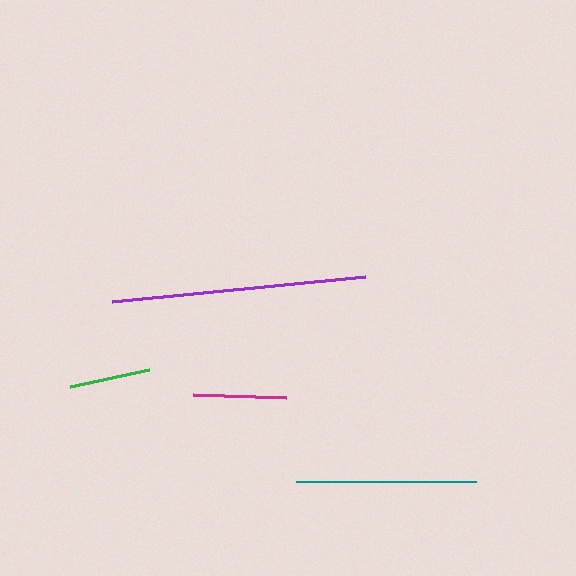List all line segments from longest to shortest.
From longest to shortest: purple, teal, magenta, green.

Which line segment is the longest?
The purple line is the longest at approximately 254 pixels.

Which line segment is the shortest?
The green line is the shortest at approximately 81 pixels.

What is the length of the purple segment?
The purple segment is approximately 254 pixels long.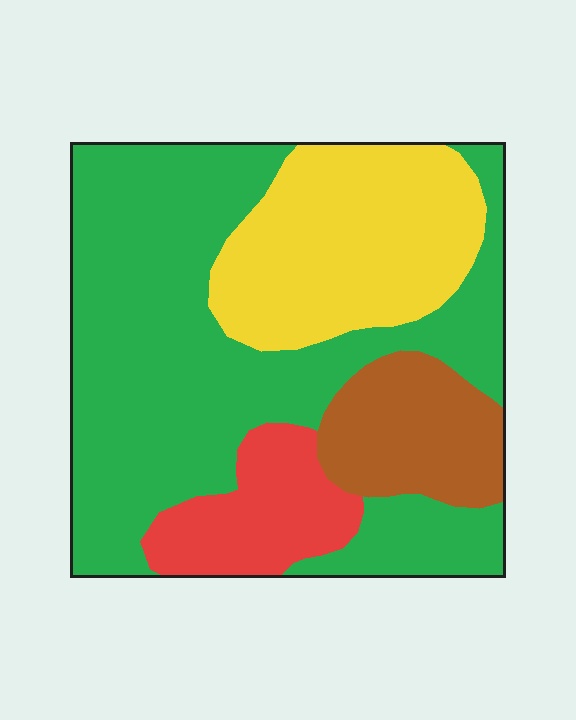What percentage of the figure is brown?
Brown takes up less than a quarter of the figure.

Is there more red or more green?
Green.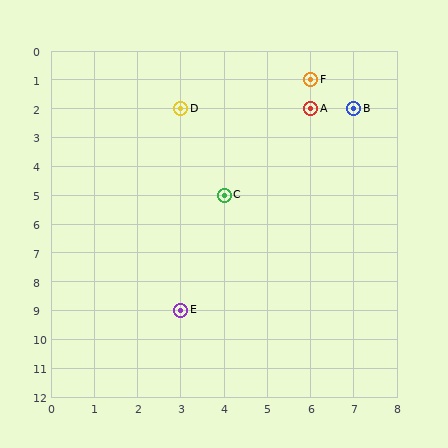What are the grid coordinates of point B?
Point B is at grid coordinates (7, 2).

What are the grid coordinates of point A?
Point A is at grid coordinates (6, 2).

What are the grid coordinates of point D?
Point D is at grid coordinates (3, 2).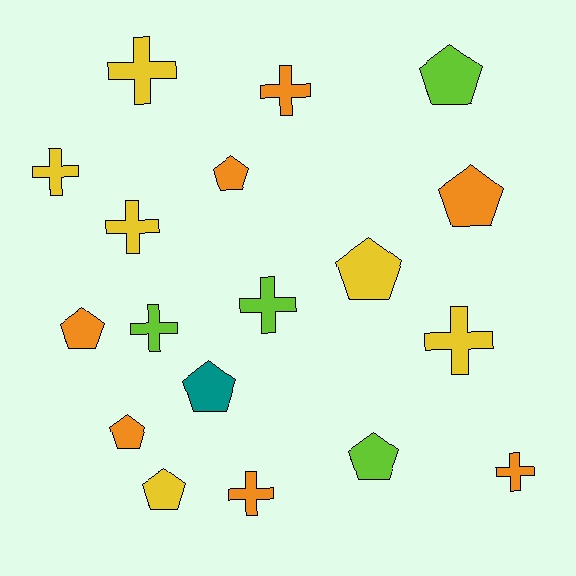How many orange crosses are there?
There are 3 orange crosses.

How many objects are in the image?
There are 18 objects.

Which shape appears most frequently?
Pentagon, with 9 objects.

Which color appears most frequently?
Orange, with 7 objects.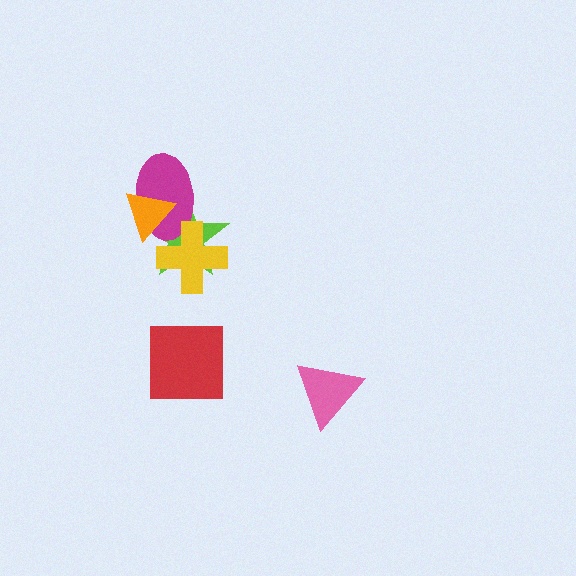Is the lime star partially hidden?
Yes, it is partially covered by another shape.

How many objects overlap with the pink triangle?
0 objects overlap with the pink triangle.